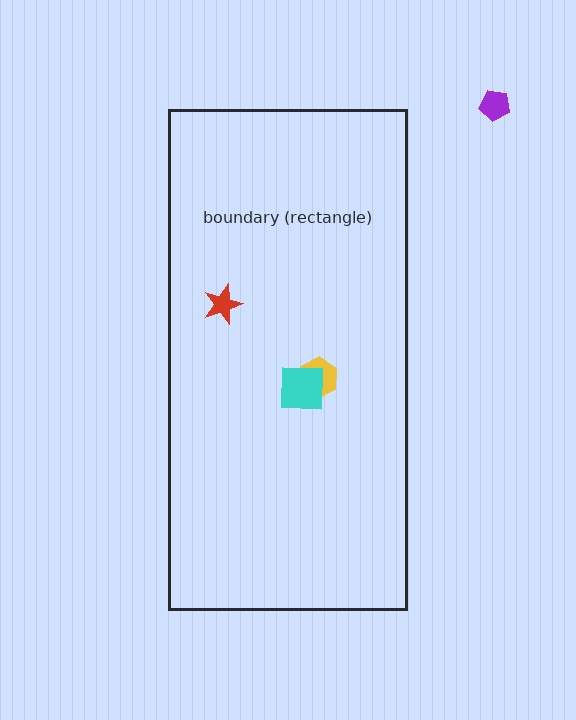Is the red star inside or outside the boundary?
Inside.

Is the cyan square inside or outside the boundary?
Inside.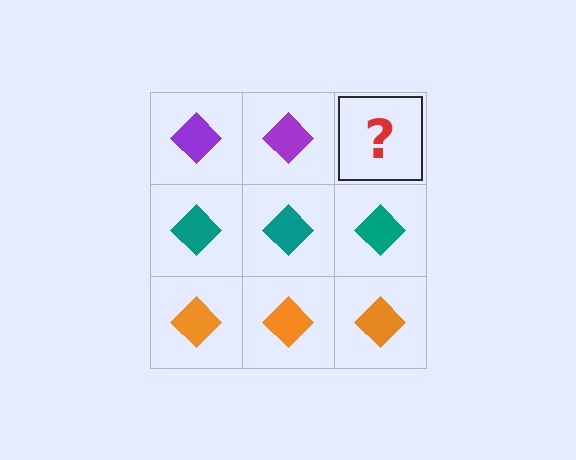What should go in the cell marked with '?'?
The missing cell should contain a purple diamond.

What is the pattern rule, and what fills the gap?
The rule is that each row has a consistent color. The gap should be filled with a purple diamond.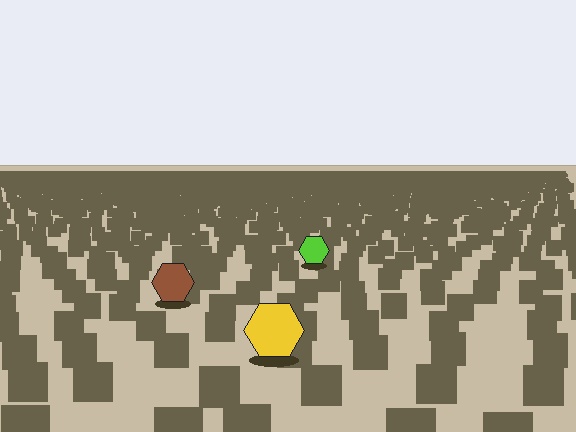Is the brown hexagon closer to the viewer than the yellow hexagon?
No. The yellow hexagon is closer — you can tell from the texture gradient: the ground texture is coarser near it.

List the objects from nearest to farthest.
From nearest to farthest: the yellow hexagon, the brown hexagon, the lime hexagon.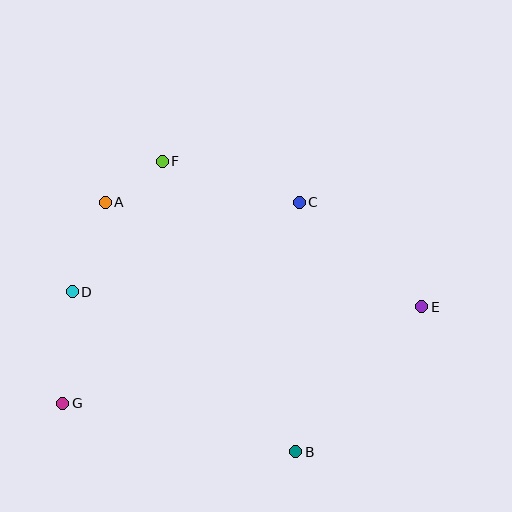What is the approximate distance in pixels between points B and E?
The distance between B and E is approximately 192 pixels.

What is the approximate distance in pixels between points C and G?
The distance between C and G is approximately 311 pixels.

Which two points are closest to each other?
Points A and F are closest to each other.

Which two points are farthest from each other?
Points E and G are farthest from each other.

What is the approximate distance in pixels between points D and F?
The distance between D and F is approximately 158 pixels.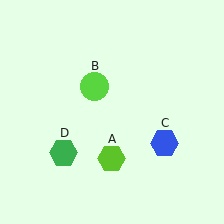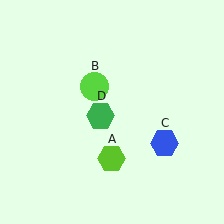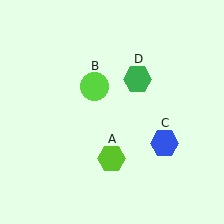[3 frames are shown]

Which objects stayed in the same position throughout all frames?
Lime hexagon (object A) and lime circle (object B) and blue hexagon (object C) remained stationary.